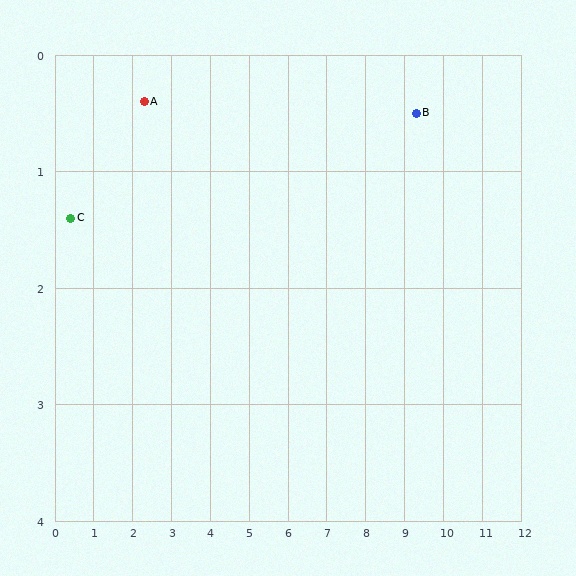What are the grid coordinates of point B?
Point B is at approximately (9.3, 0.5).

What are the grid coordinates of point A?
Point A is at approximately (2.3, 0.4).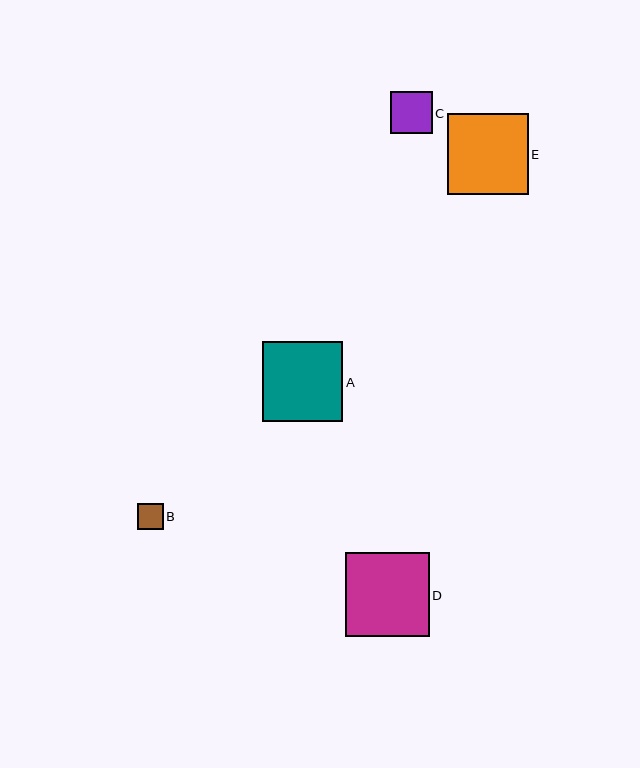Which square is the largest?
Square D is the largest with a size of approximately 84 pixels.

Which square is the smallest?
Square B is the smallest with a size of approximately 26 pixels.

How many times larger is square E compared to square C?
Square E is approximately 1.9 times the size of square C.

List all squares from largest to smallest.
From largest to smallest: D, E, A, C, B.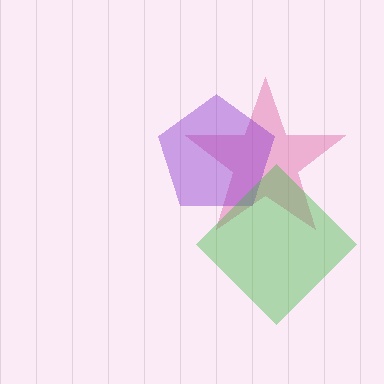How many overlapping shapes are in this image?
There are 3 overlapping shapes in the image.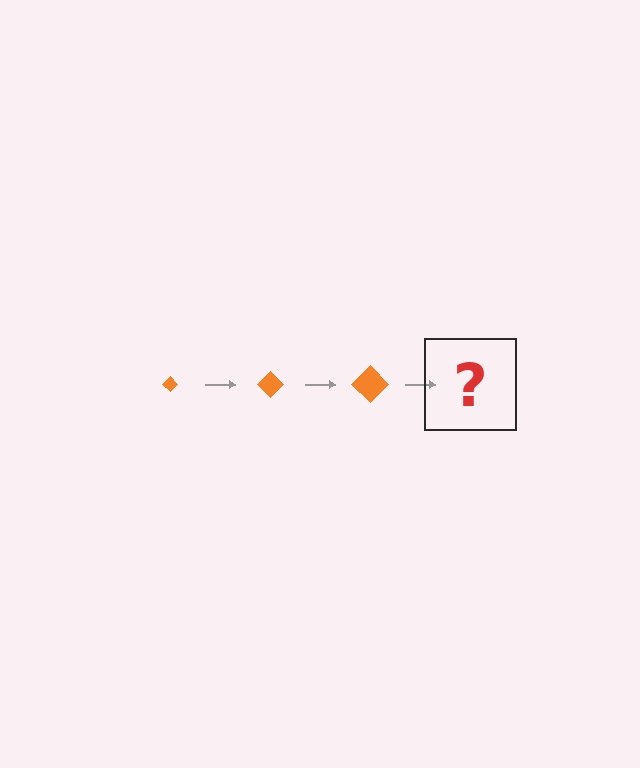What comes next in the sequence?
The next element should be an orange diamond, larger than the previous one.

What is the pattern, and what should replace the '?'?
The pattern is that the diamond gets progressively larger each step. The '?' should be an orange diamond, larger than the previous one.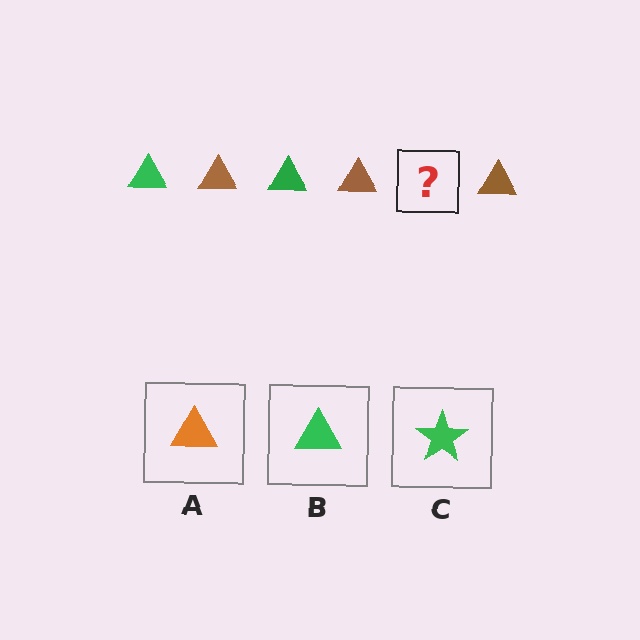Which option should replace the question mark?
Option B.